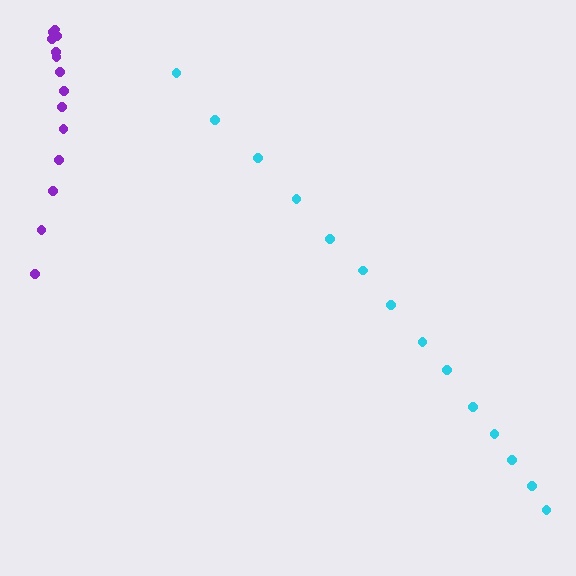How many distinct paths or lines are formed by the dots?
There are 2 distinct paths.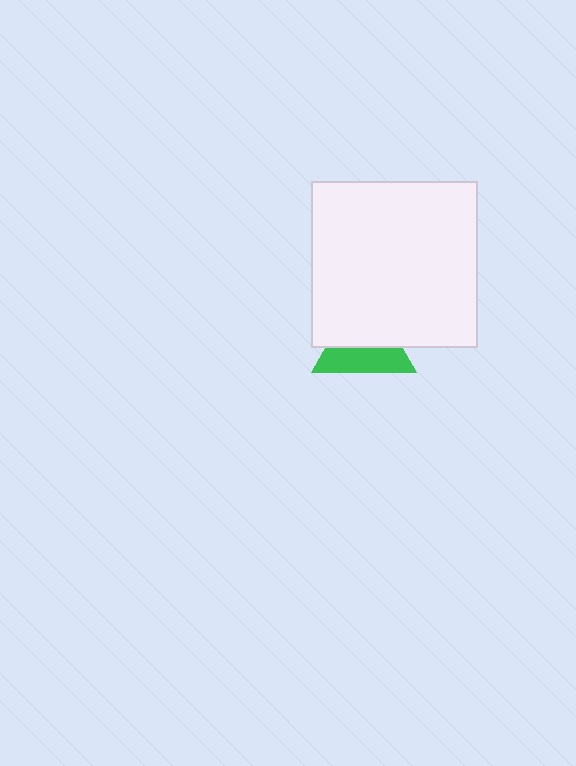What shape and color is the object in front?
The object in front is a white square.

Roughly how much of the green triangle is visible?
About half of it is visible (roughly 48%).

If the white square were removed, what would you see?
You would see the complete green triangle.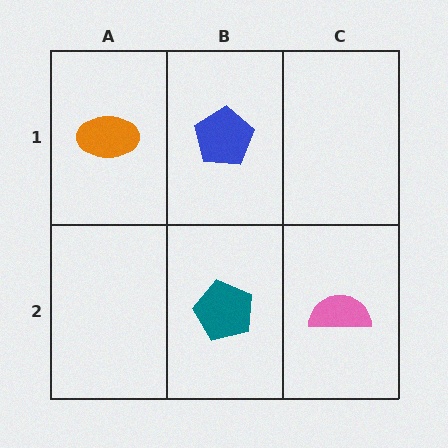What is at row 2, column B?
A teal pentagon.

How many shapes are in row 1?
2 shapes.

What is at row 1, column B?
A blue pentagon.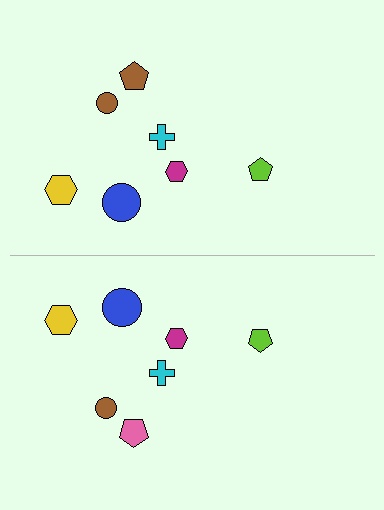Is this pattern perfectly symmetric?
No, the pattern is not perfectly symmetric. The pink pentagon on the bottom side breaks the symmetry — its mirror counterpart is brown.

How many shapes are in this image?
There are 14 shapes in this image.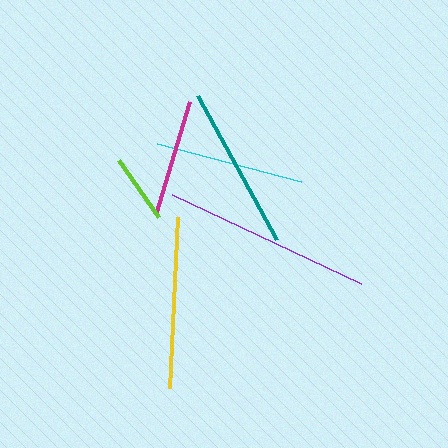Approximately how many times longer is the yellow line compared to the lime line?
The yellow line is approximately 2.5 times the length of the lime line.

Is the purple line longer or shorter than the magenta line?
The purple line is longer than the magenta line.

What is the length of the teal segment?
The teal segment is approximately 165 pixels long.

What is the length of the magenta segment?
The magenta segment is approximately 118 pixels long.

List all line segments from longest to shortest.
From longest to shortest: purple, yellow, teal, cyan, magenta, lime.